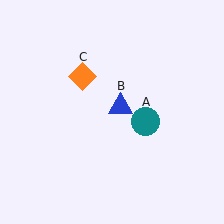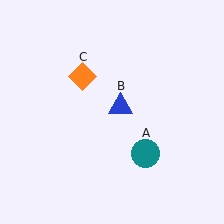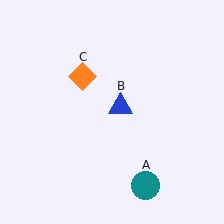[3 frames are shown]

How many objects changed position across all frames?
1 object changed position: teal circle (object A).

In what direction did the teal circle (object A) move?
The teal circle (object A) moved down.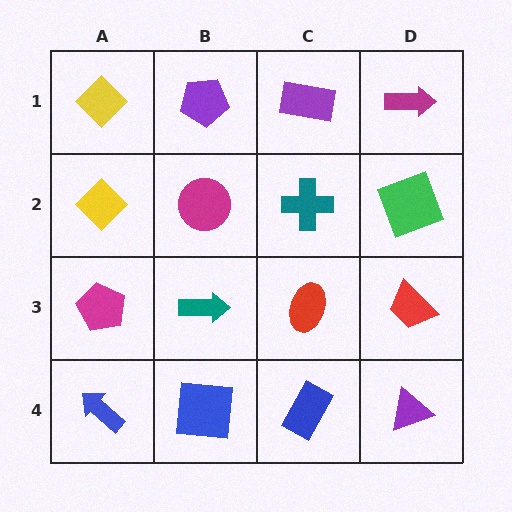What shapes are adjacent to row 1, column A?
A yellow diamond (row 2, column A), a purple pentagon (row 1, column B).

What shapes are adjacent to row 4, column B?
A teal arrow (row 3, column B), a blue arrow (row 4, column A), a blue rectangle (row 4, column C).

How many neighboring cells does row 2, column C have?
4.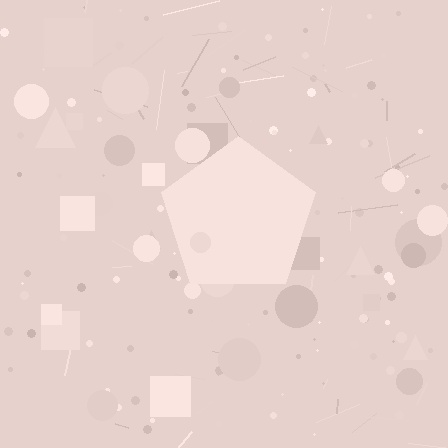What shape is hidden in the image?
A pentagon is hidden in the image.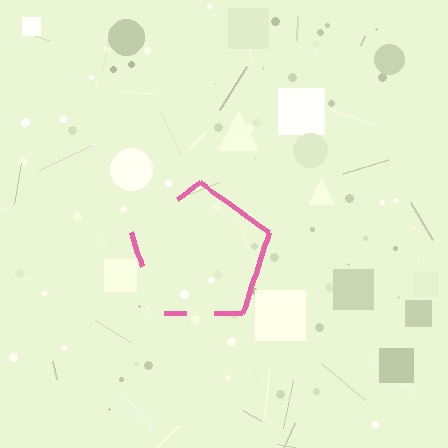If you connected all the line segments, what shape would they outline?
They would outline a pentagon.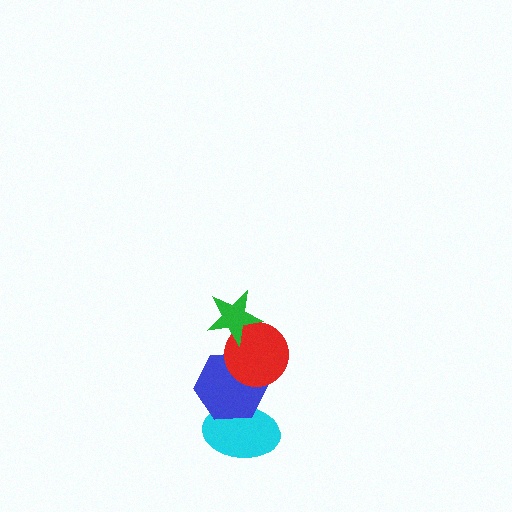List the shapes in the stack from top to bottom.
From top to bottom: the green star, the red circle, the blue hexagon, the cyan ellipse.